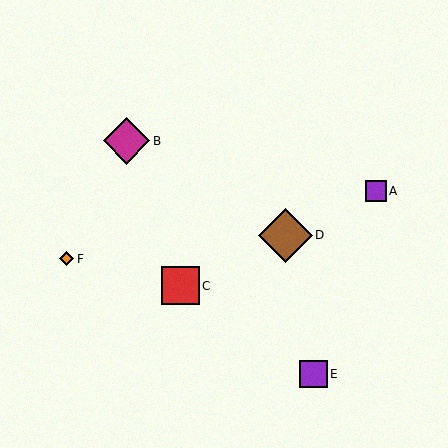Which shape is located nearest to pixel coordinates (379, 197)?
The purple square (labeled A) at (376, 191) is nearest to that location.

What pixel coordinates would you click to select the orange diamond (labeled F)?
Click at (67, 259) to select the orange diamond F.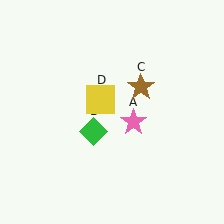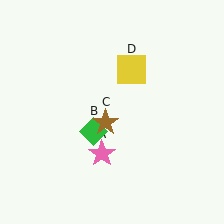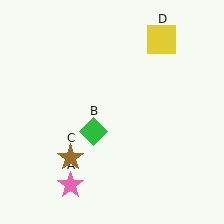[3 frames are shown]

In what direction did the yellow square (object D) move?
The yellow square (object D) moved up and to the right.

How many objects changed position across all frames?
3 objects changed position: pink star (object A), brown star (object C), yellow square (object D).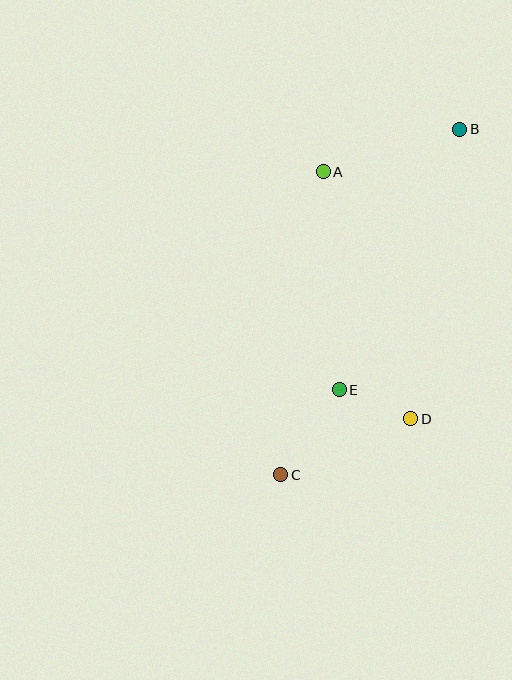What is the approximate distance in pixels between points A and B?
The distance between A and B is approximately 142 pixels.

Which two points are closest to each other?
Points D and E are closest to each other.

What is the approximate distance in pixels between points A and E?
The distance between A and E is approximately 219 pixels.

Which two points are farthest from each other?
Points B and C are farthest from each other.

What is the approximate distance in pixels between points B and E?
The distance between B and E is approximately 287 pixels.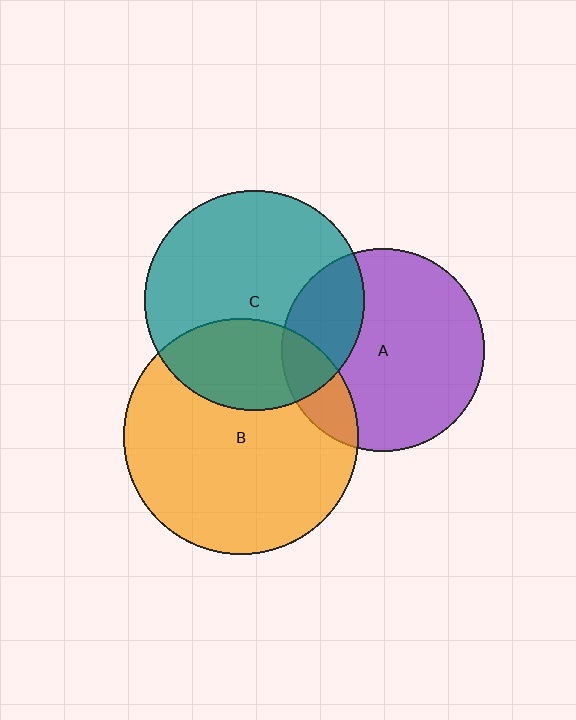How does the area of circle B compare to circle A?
Approximately 1.3 times.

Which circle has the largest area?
Circle B (orange).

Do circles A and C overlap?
Yes.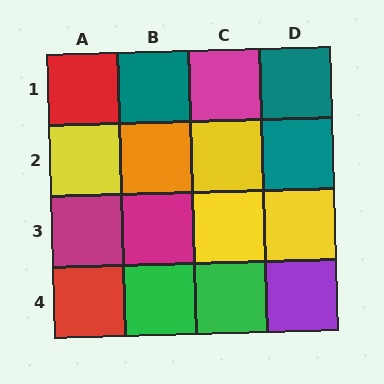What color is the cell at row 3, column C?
Yellow.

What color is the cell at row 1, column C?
Magenta.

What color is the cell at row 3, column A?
Magenta.